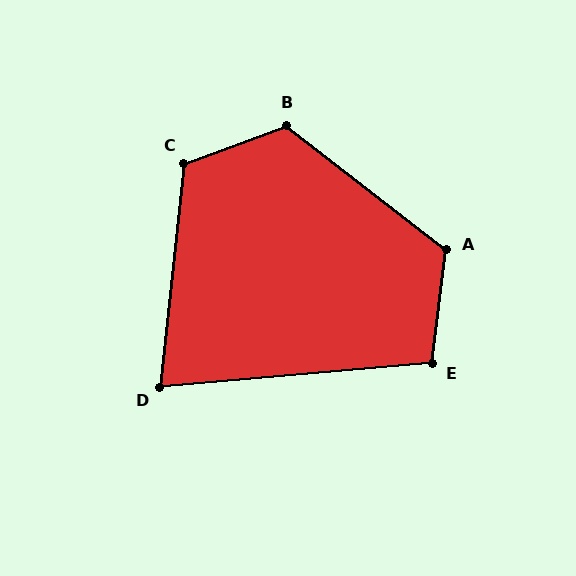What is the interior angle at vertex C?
Approximately 116 degrees (obtuse).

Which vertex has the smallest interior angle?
D, at approximately 79 degrees.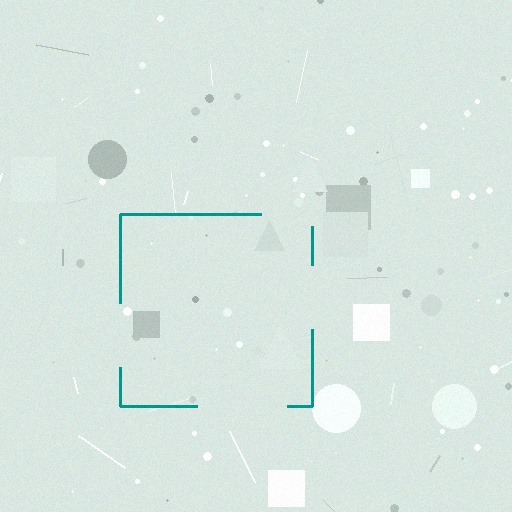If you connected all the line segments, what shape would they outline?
They would outline a square.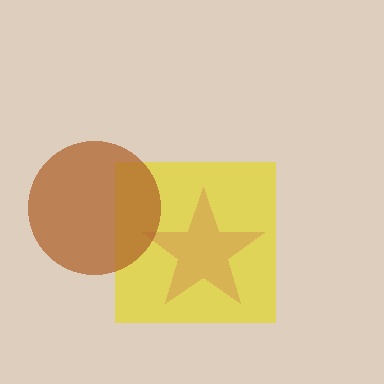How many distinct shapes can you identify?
There are 3 distinct shapes: a magenta star, a yellow square, a brown circle.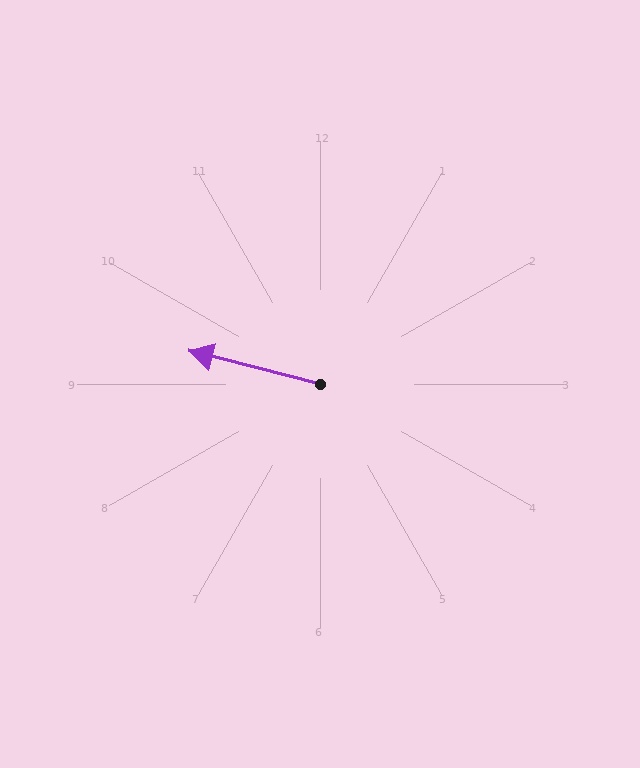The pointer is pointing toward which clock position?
Roughly 9 o'clock.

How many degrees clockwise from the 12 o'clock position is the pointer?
Approximately 284 degrees.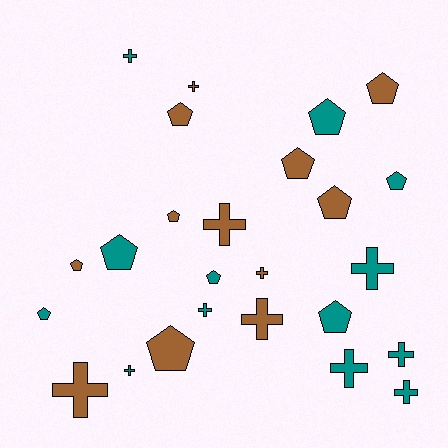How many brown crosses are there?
There are 5 brown crosses.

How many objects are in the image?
There are 25 objects.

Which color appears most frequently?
Teal, with 13 objects.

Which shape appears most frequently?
Pentagon, with 13 objects.